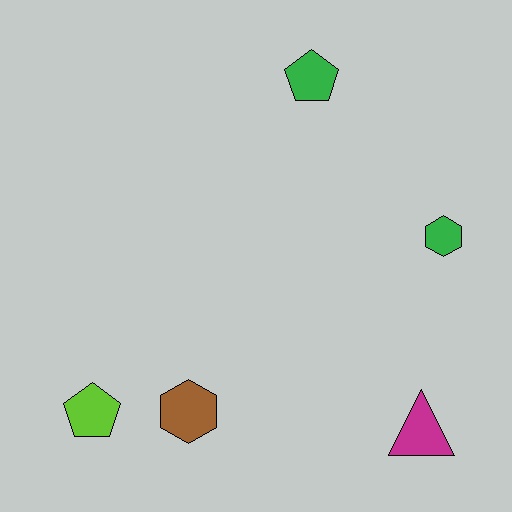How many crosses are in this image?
There are no crosses.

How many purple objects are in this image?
There are no purple objects.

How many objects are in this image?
There are 5 objects.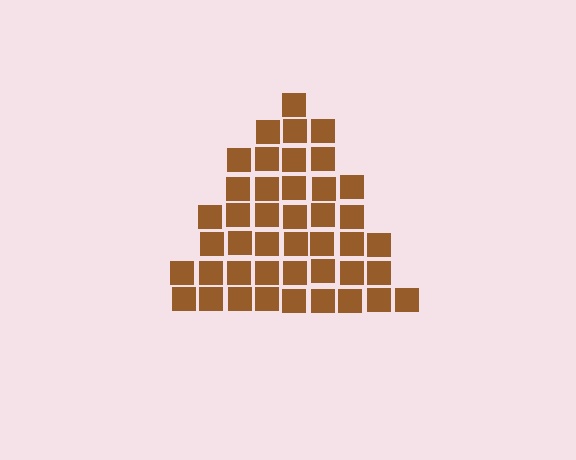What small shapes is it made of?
It is made of small squares.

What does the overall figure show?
The overall figure shows a triangle.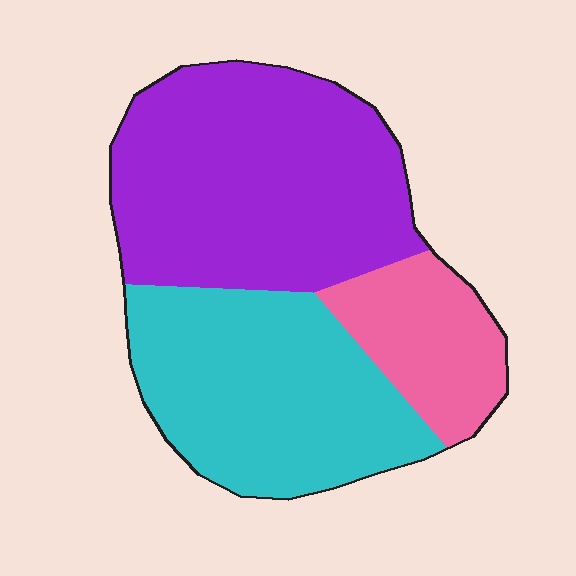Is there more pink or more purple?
Purple.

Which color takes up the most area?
Purple, at roughly 45%.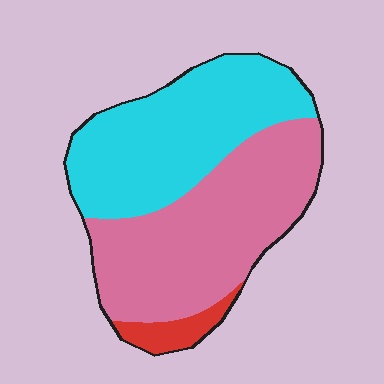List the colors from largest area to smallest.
From largest to smallest: pink, cyan, red.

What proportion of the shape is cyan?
Cyan covers around 45% of the shape.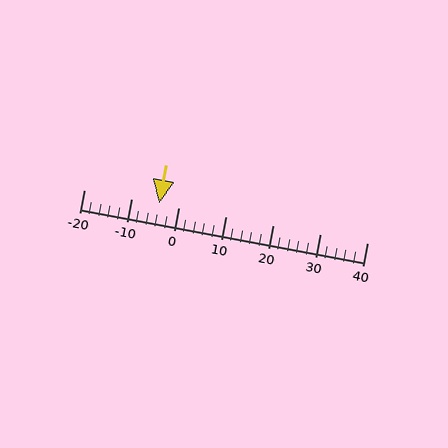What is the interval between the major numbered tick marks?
The major tick marks are spaced 10 units apart.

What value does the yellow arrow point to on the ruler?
The yellow arrow points to approximately -4.